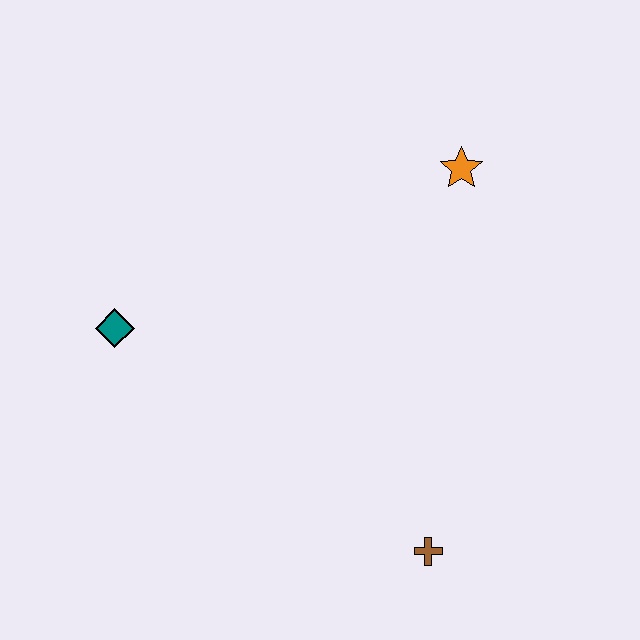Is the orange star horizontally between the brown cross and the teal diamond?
No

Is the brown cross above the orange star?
No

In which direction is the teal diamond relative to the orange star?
The teal diamond is to the left of the orange star.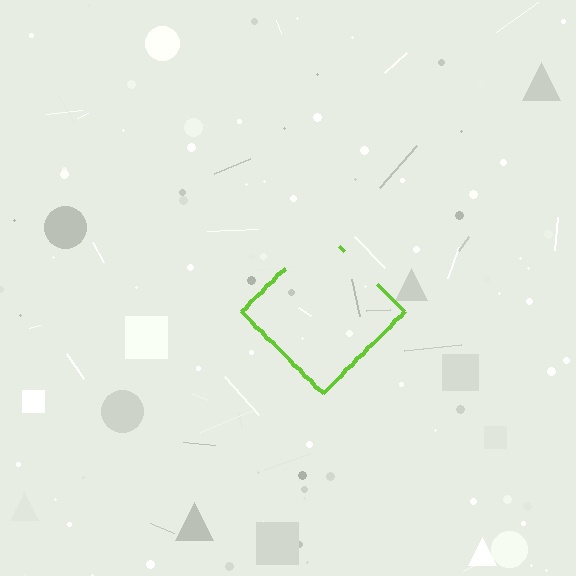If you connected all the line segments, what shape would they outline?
They would outline a diamond.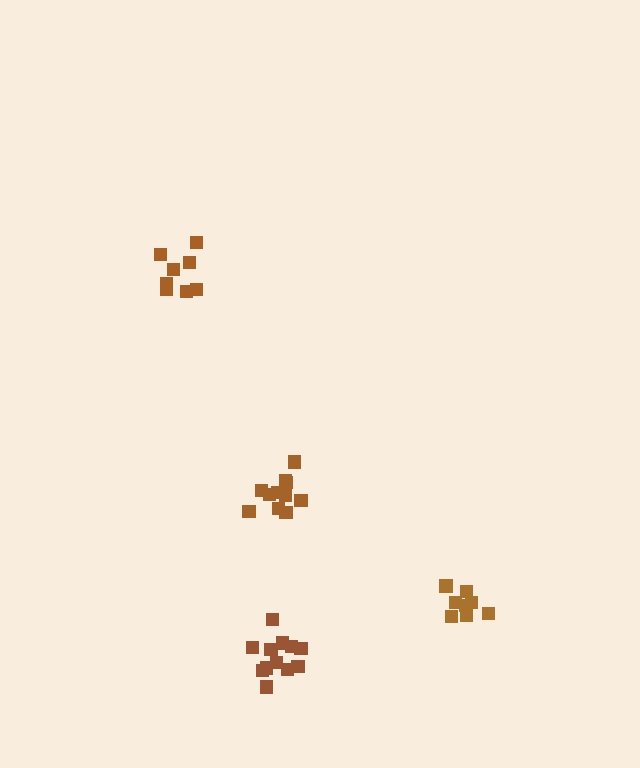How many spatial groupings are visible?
There are 4 spatial groupings.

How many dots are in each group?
Group 1: 12 dots, Group 2: 8 dots, Group 3: 12 dots, Group 4: 8 dots (40 total).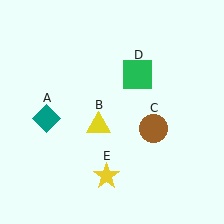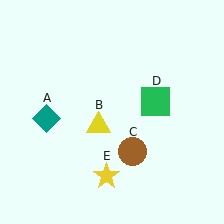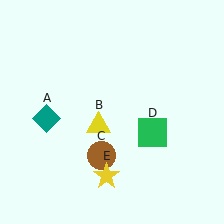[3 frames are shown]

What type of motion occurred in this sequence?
The brown circle (object C), green square (object D) rotated clockwise around the center of the scene.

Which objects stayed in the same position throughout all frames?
Teal diamond (object A) and yellow triangle (object B) and yellow star (object E) remained stationary.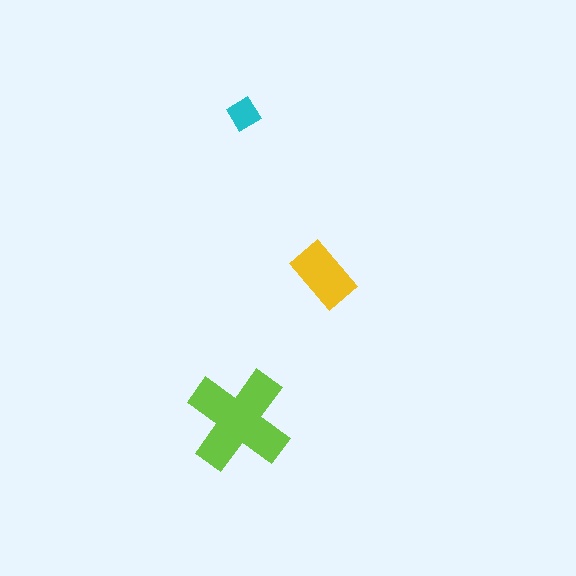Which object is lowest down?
The lime cross is bottommost.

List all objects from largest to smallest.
The lime cross, the yellow rectangle, the cyan diamond.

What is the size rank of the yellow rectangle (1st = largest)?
2nd.